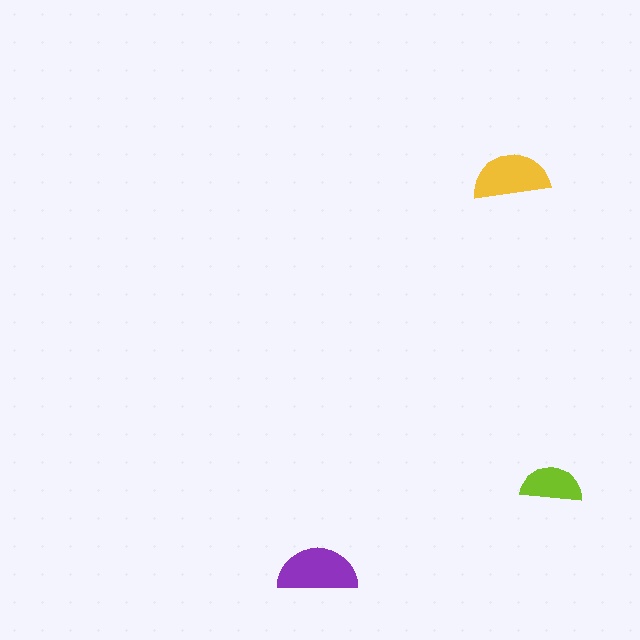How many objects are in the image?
There are 3 objects in the image.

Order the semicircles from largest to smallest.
the purple one, the yellow one, the lime one.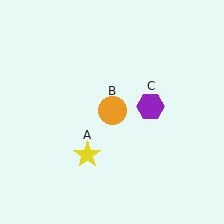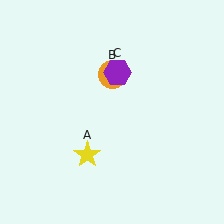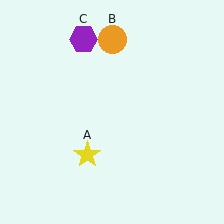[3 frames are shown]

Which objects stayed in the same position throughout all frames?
Yellow star (object A) remained stationary.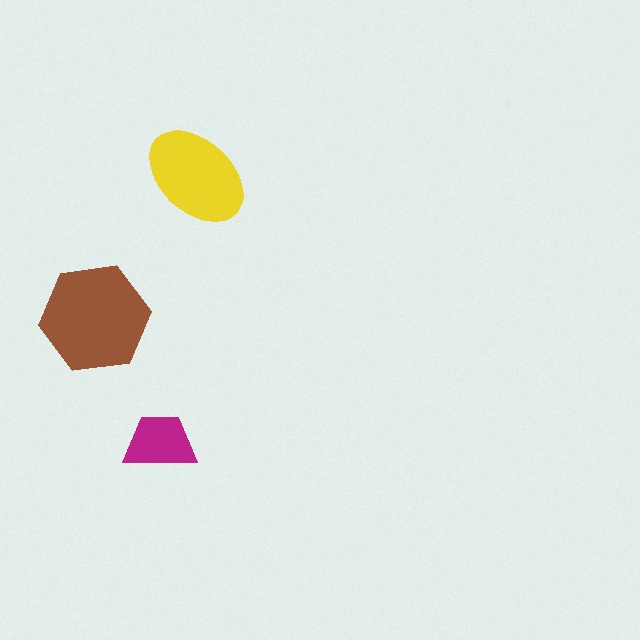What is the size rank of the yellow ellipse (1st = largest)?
2nd.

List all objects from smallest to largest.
The magenta trapezoid, the yellow ellipse, the brown hexagon.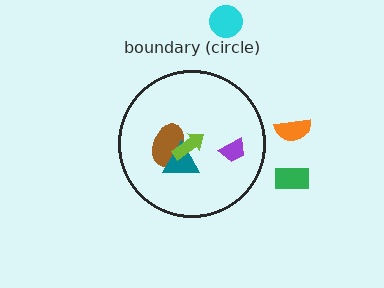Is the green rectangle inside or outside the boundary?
Outside.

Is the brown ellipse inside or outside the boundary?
Inside.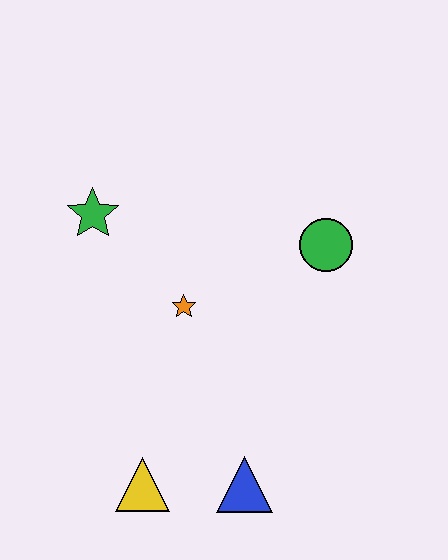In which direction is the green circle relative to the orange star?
The green circle is to the right of the orange star.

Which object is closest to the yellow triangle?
The blue triangle is closest to the yellow triangle.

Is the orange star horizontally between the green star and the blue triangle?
Yes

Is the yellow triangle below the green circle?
Yes